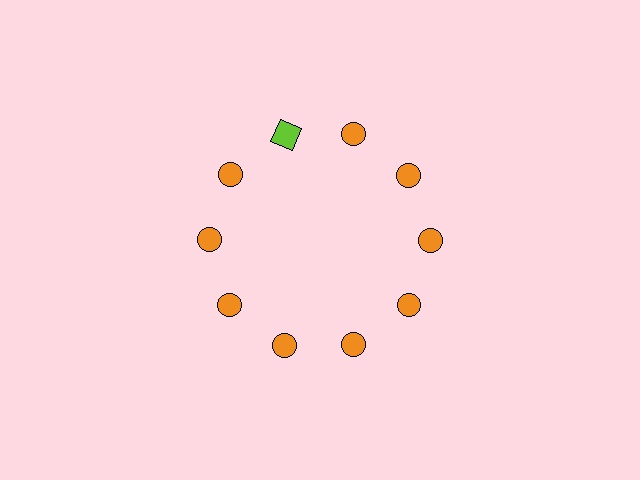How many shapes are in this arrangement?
There are 10 shapes arranged in a ring pattern.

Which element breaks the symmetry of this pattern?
The lime square at roughly the 11 o'clock position breaks the symmetry. All other shapes are orange circles.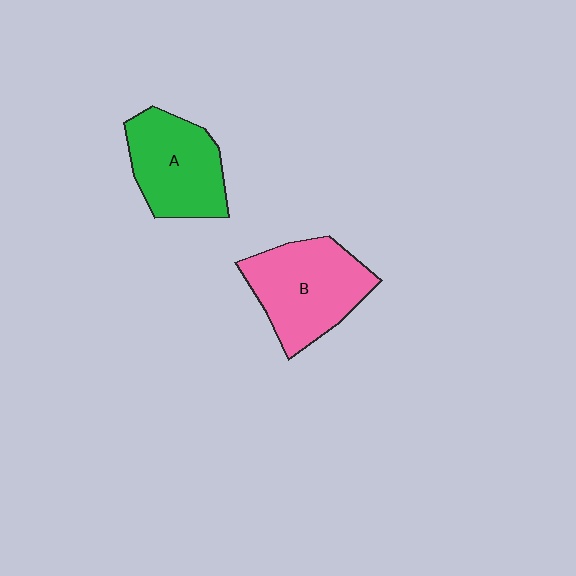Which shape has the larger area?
Shape B (pink).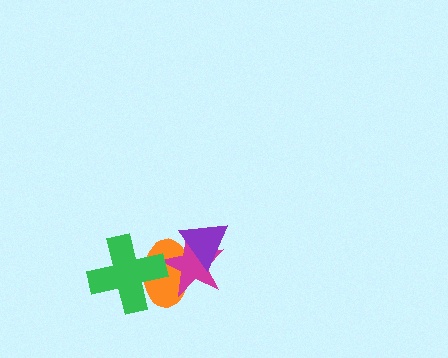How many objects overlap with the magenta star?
2 objects overlap with the magenta star.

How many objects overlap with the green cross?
1 object overlaps with the green cross.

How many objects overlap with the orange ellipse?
3 objects overlap with the orange ellipse.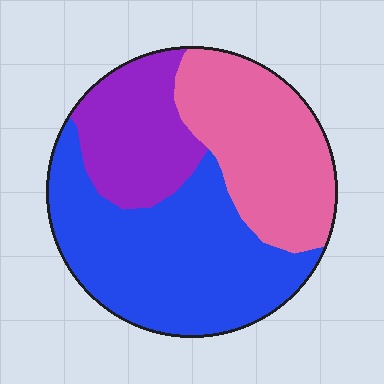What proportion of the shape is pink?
Pink covers 32% of the shape.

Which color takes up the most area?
Blue, at roughly 45%.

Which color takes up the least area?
Purple, at roughly 20%.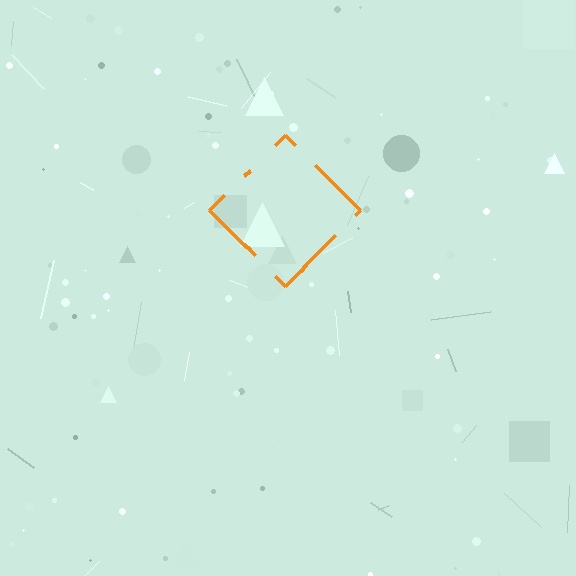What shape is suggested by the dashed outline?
The dashed outline suggests a diamond.